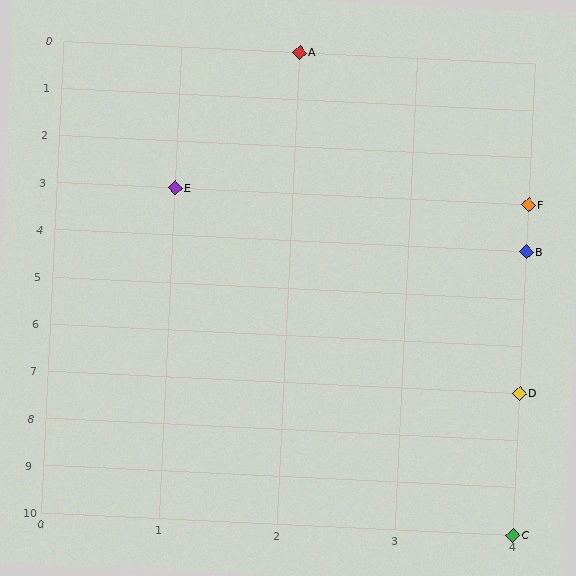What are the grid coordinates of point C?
Point C is at grid coordinates (4, 10).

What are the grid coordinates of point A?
Point A is at grid coordinates (2, 0).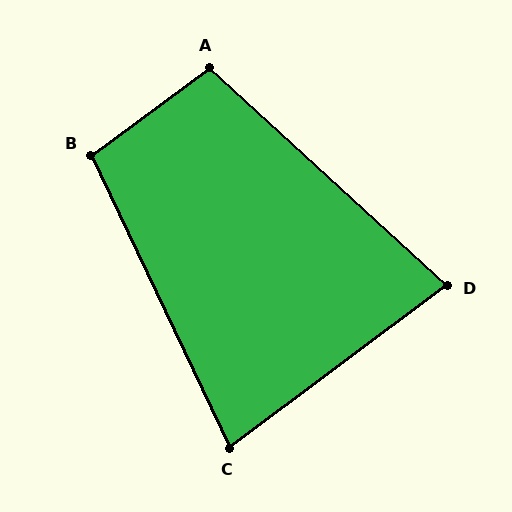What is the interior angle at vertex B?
Approximately 101 degrees (obtuse).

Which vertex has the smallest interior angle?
C, at approximately 79 degrees.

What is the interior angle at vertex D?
Approximately 79 degrees (acute).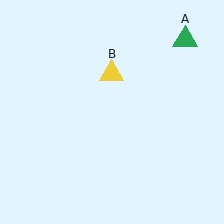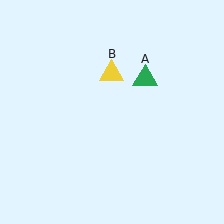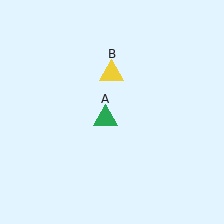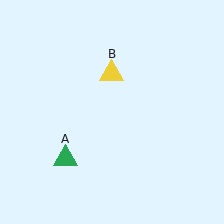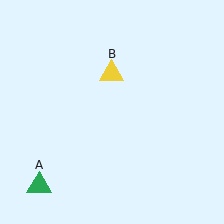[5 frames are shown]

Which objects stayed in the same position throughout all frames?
Yellow triangle (object B) remained stationary.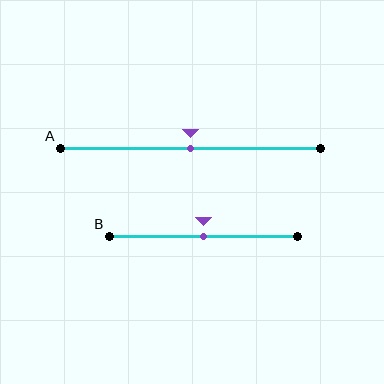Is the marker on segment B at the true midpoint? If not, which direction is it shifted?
Yes, the marker on segment B is at the true midpoint.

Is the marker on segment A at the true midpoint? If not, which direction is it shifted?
Yes, the marker on segment A is at the true midpoint.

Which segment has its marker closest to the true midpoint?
Segment A has its marker closest to the true midpoint.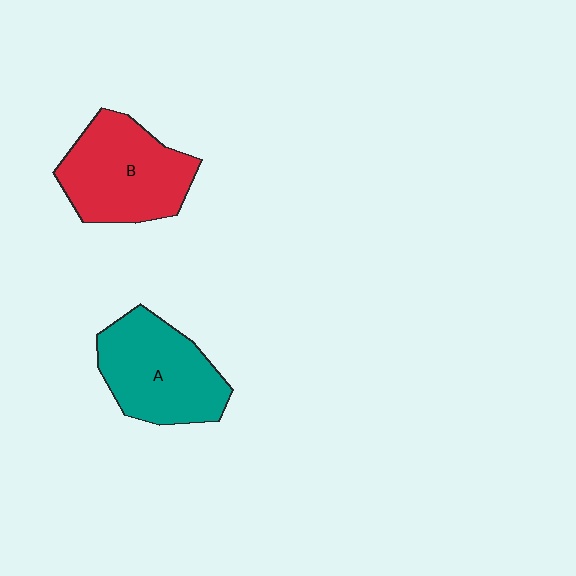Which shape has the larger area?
Shape B (red).